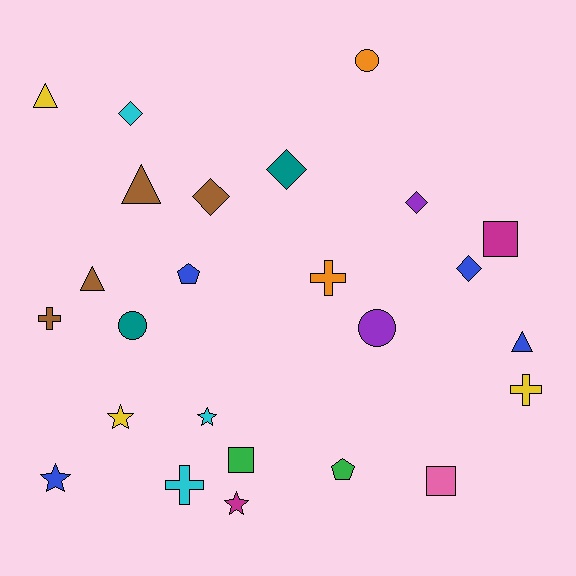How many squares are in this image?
There are 3 squares.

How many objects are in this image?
There are 25 objects.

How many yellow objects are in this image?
There are 3 yellow objects.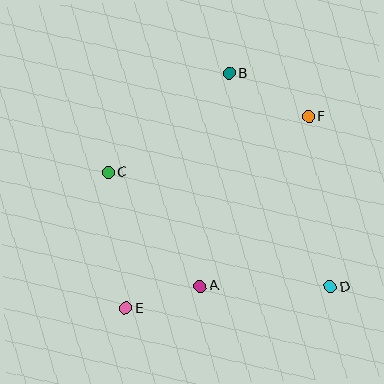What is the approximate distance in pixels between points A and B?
The distance between A and B is approximately 214 pixels.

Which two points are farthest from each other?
Points E and F are farthest from each other.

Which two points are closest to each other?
Points A and E are closest to each other.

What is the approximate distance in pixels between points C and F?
The distance between C and F is approximately 208 pixels.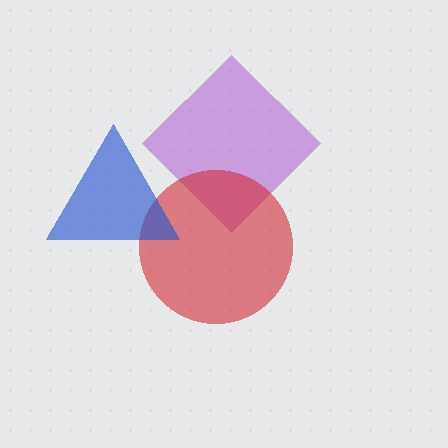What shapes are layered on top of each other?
The layered shapes are: a purple diamond, a red circle, a blue triangle.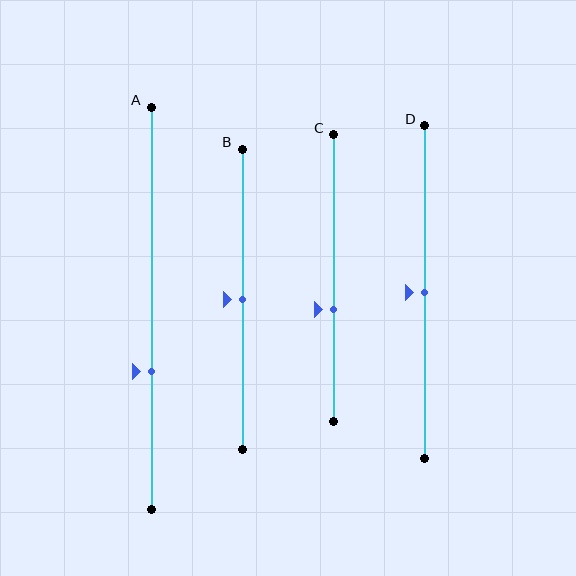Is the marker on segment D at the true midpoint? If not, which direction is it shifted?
Yes, the marker on segment D is at the true midpoint.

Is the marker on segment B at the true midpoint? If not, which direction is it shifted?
Yes, the marker on segment B is at the true midpoint.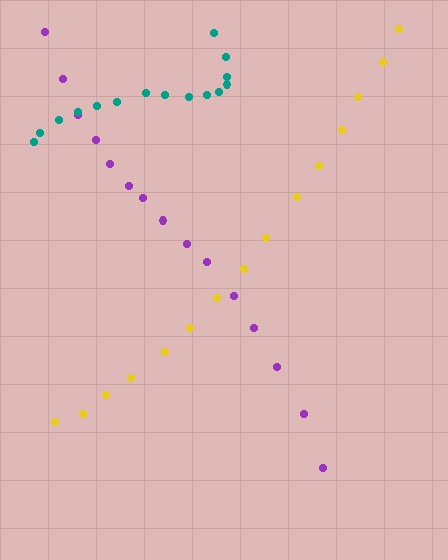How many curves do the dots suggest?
There are 3 distinct paths.